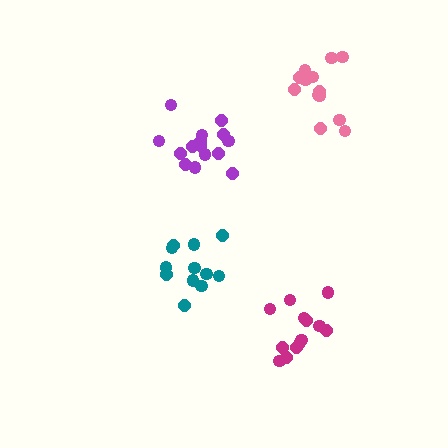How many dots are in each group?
Group 1: 13 dots, Group 2: 15 dots, Group 3: 13 dots, Group 4: 12 dots (53 total).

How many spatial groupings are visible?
There are 4 spatial groupings.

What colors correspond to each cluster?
The clusters are colored: magenta, purple, pink, teal.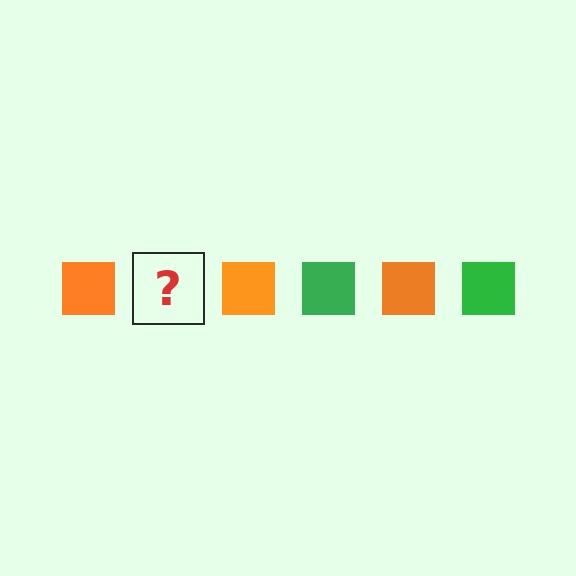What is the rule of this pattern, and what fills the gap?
The rule is that the pattern cycles through orange, green squares. The gap should be filled with a green square.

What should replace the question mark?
The question mark should be replaced with a green square.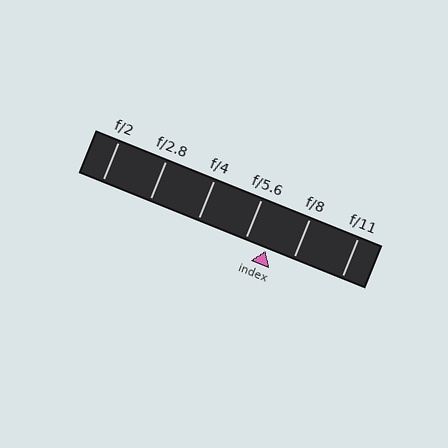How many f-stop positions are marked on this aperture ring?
There are 6 f-stop positions marked.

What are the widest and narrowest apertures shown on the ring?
The widest aperture shown is f/2 and the narrowest is f/11.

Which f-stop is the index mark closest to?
The index mark is closest to f/5.6.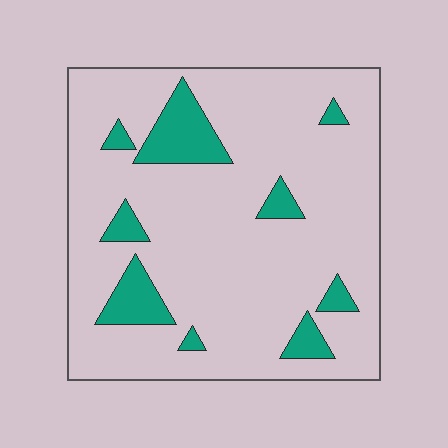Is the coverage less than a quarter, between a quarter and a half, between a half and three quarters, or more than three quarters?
Less than a quarter.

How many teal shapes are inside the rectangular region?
9.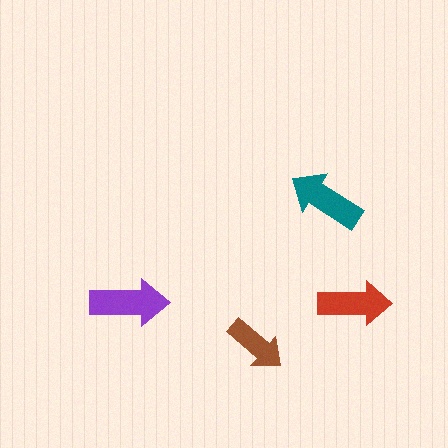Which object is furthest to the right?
The red arrow is rightmost.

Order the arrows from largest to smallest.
the purple one, the teal one, the red one, the brown one.